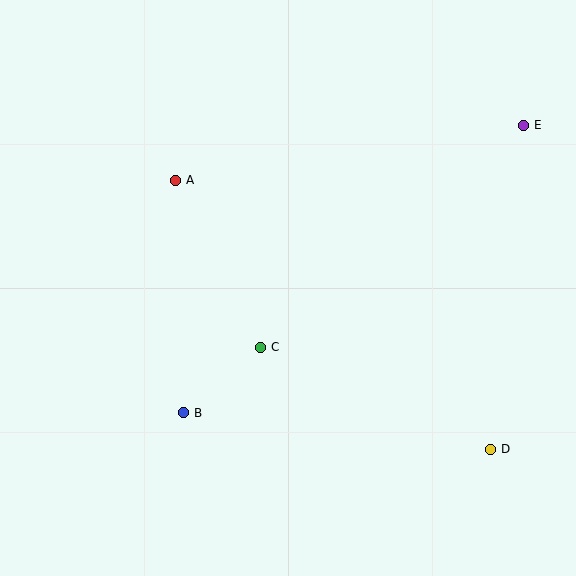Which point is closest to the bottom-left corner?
Point B is closest to the bottom-left corner.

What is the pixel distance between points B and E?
The distance between B and E is 446 pixels.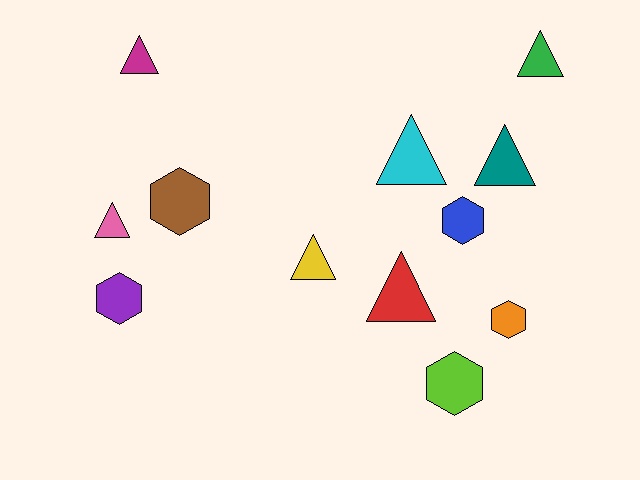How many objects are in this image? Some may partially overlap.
There are 12 objects.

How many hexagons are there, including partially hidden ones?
There are 5 hexagons.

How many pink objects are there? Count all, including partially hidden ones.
There is 1 pink object.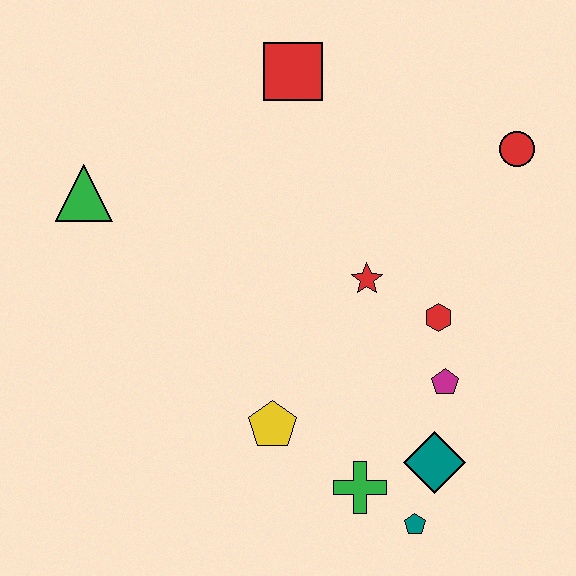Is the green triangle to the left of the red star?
Yes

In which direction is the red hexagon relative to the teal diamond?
The red hexagon is above the teal diamond.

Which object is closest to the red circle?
The red hexagon is closest to the red circle.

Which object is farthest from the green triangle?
The teal pentagon is farthest from the green triangle.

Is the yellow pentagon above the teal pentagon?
Yes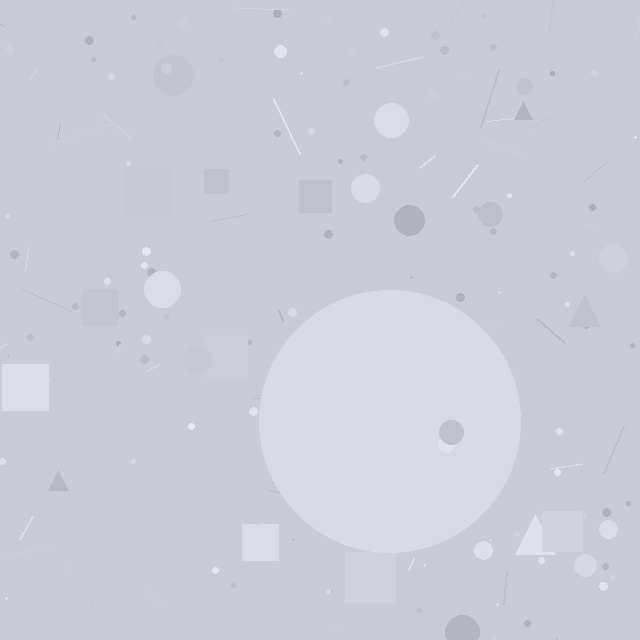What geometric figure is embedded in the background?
A circle is embedded in the background.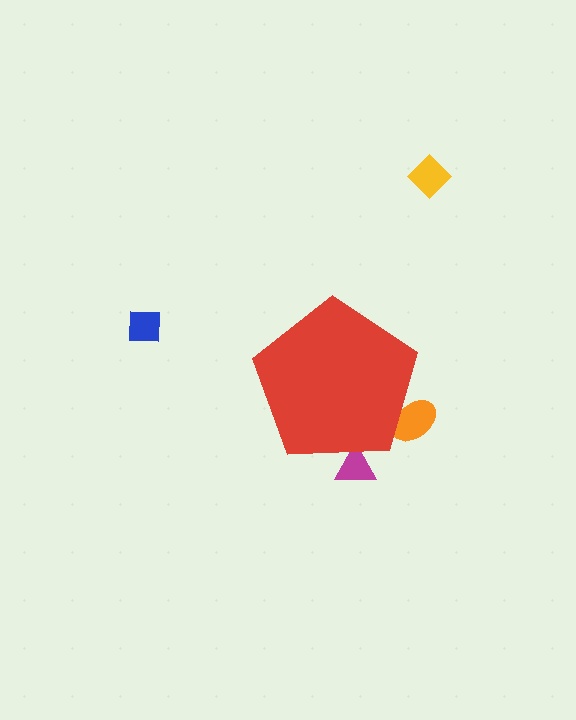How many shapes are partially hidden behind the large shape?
2 shapes are partially hidden.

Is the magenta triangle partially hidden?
Yes, the magenta triangle is partially hidden behind the red pentagon.